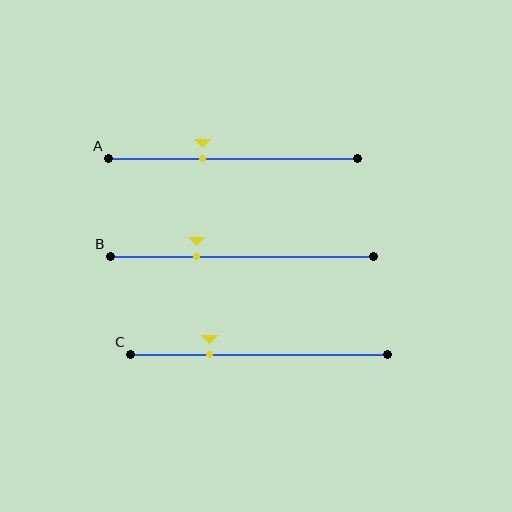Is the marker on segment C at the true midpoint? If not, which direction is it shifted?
No, the marker on segment C is shifted to the left by about 19% of the segment length.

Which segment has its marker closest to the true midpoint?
Segment A has its marker closest to the true midpoint.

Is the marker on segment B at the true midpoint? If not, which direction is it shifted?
No, the marker on segment B is shifted to the left by about 17% of the segment length.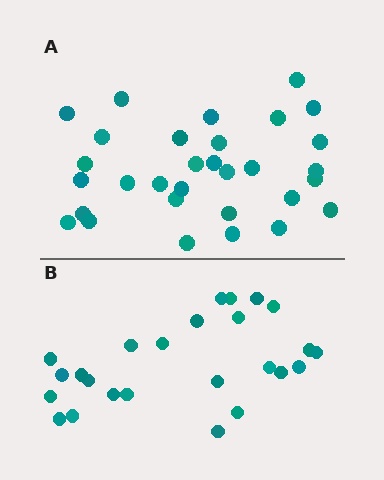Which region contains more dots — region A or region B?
Region A (the top region) has more dots.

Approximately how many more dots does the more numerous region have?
Region A has about 6 more dots than region B.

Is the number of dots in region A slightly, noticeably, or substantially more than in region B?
Region A has only slightly more — the two regions are fairly close. The ratio is roughly 1.2 to 1.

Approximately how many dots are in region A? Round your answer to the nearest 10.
About 30 dots. (The exact count is 31, which rounds to 30.)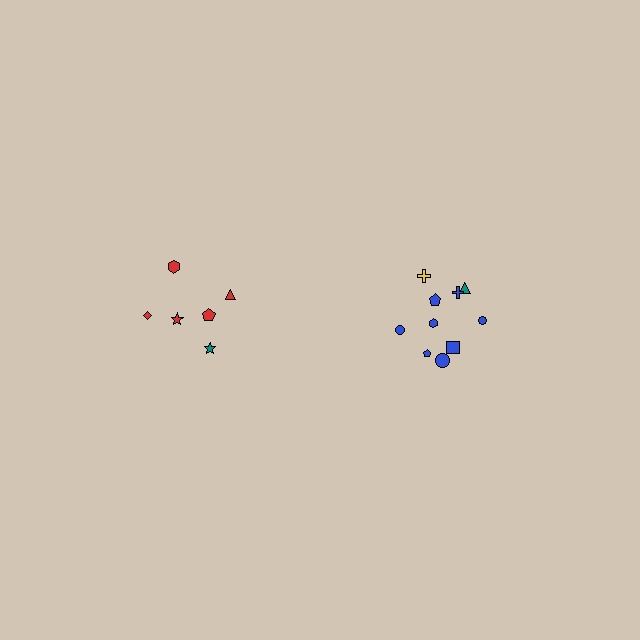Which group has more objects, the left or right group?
The right group.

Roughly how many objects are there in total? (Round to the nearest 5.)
Roughly 15 objects in total.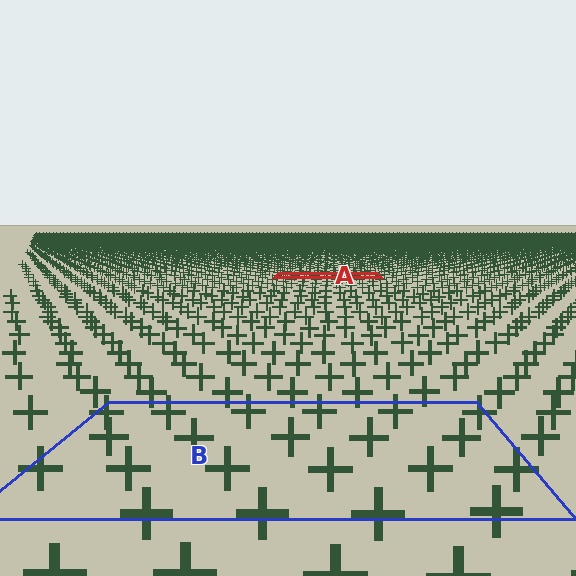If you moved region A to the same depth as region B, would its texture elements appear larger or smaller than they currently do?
They would appear larger. At a closer depth, the same texture elements are projected at a bigger on-screen size.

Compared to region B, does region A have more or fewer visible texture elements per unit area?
Region A has more texture elements per unit area — they are packed more densely because it is farther away.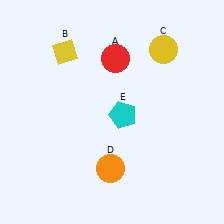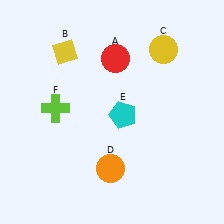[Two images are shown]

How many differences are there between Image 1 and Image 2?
There is 1 difference between the two images.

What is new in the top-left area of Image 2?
A lime cross (F) was added in the top-left area of Image 2.